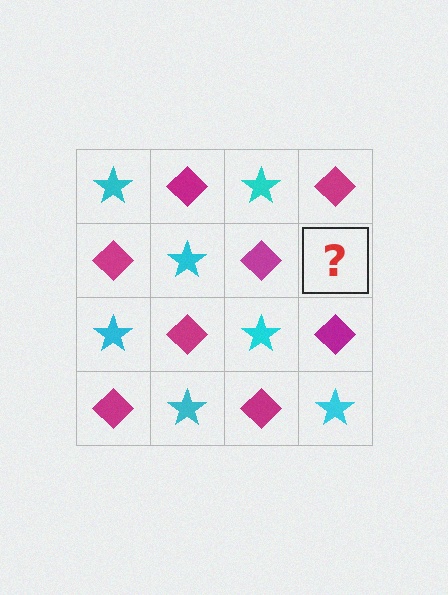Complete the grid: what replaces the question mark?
The question mark should be replaced with a cyan star.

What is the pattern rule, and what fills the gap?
The rule is that it alternates cyan star and magenta diamond in a checkerboard pattern. The gap should be filled with a cyan star.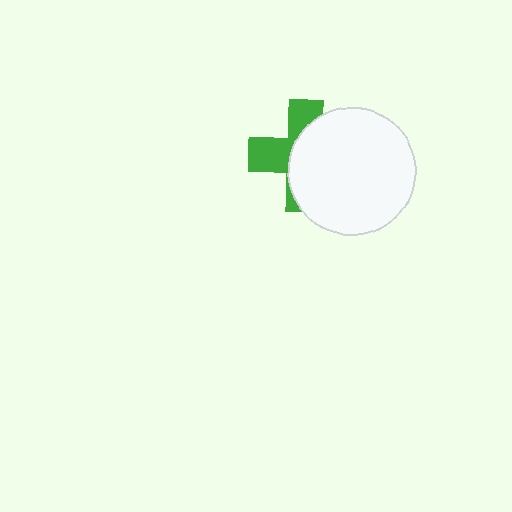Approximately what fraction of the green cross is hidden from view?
Roughly 59% of the green cross is hidden behind the white circle.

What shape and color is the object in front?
The object in front is a white circle.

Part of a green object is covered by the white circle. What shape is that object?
It is a cross.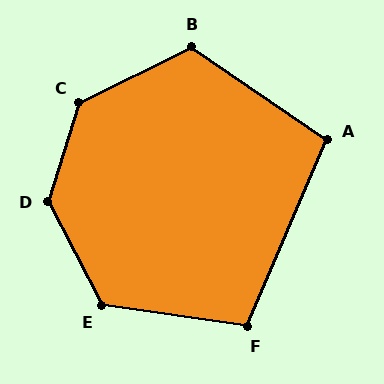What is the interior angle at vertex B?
Approximately 120 degrees (obtuse).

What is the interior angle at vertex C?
Approximately 133 degrees (obtuse).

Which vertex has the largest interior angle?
D, at approximately 135 degrees.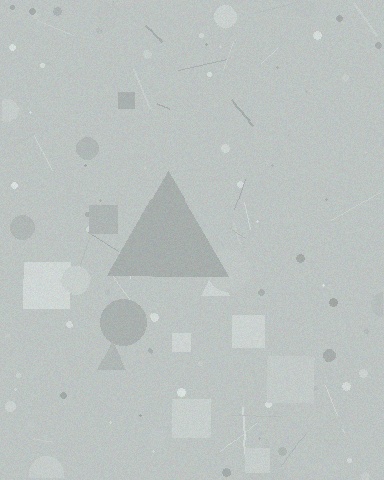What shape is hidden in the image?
A triangle is hidden in the image.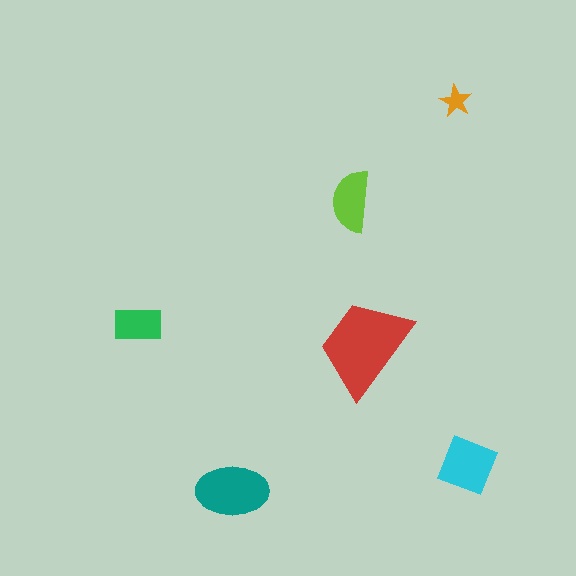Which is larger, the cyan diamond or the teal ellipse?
The teal ellipse.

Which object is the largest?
The red trapezoid.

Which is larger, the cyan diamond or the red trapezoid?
The red trapezoid.